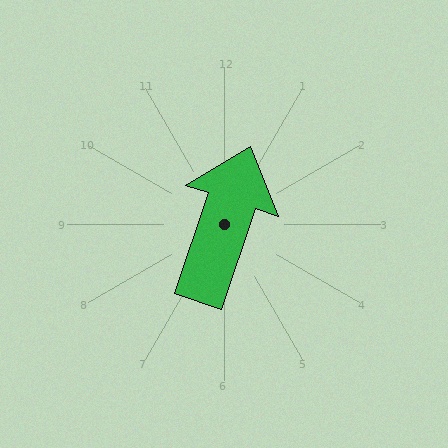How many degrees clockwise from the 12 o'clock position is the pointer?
Approximately 19 degrees.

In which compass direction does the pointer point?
North.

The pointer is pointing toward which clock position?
Roughly 1 o'clock.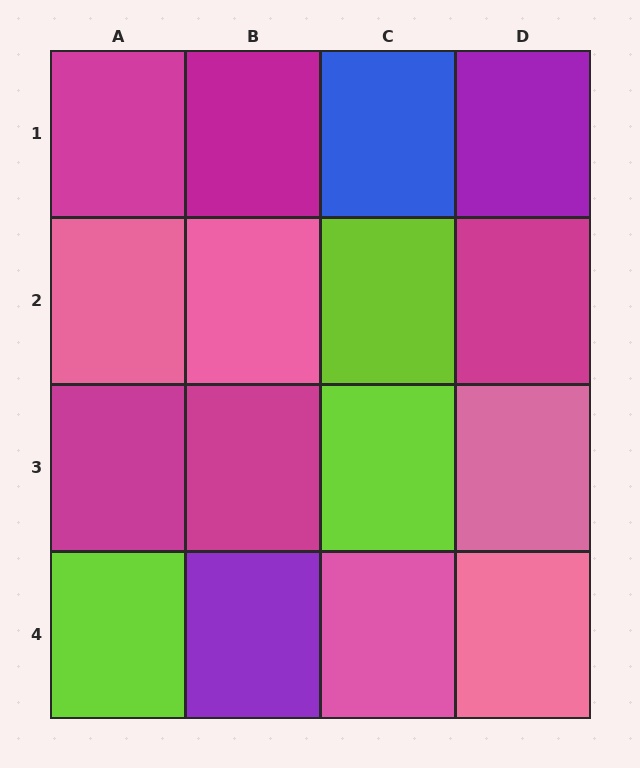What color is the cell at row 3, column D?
Pink.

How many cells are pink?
5 cells are pink.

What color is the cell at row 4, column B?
Purple.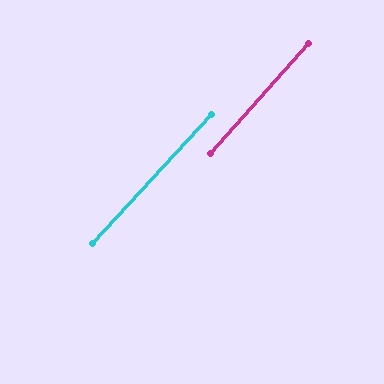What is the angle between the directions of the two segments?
Approximately 1 degree.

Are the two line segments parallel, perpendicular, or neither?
Parallel — their directions differ by only 0.8°.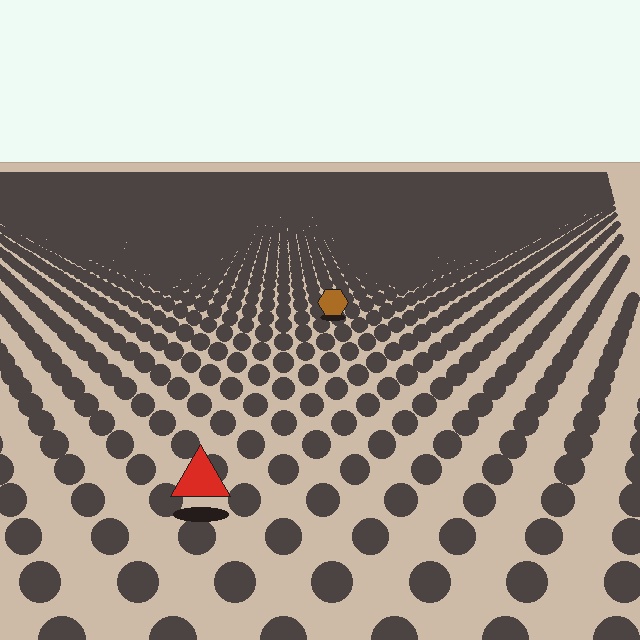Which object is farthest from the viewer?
The brown hexagon is farthest from the viewer. It appears smaller and the ground texture around it is denser.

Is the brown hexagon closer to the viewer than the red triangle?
No. The red triangle is closer — you can tell from the texture gradient: the ground texture is coarser near it.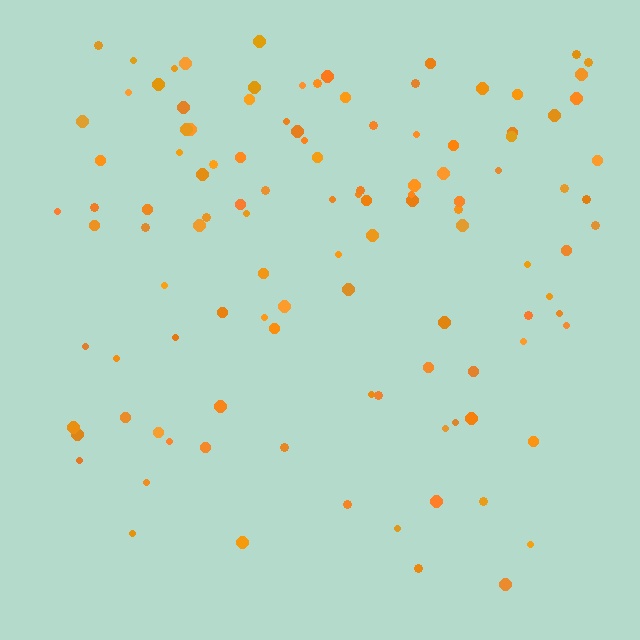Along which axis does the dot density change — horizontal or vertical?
Vertical.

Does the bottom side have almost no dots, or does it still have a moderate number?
Still a moderate number, just noticeably fewer than the top.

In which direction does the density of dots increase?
From bottom to top, with the top side densest.